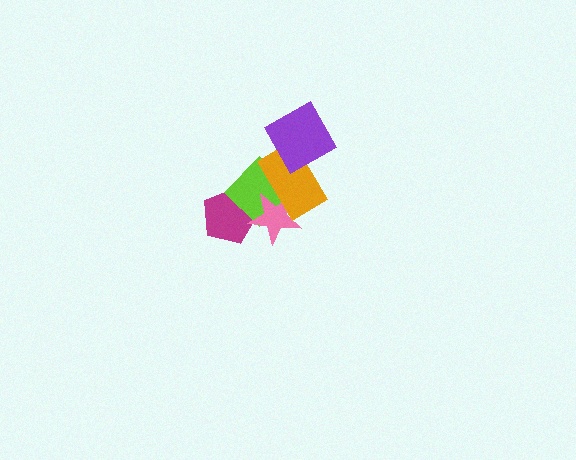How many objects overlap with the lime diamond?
3 objects overlap with the lime diamond.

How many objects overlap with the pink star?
3 objects overlap with the pink star.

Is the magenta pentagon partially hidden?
Yes, it is partially covered by another shape.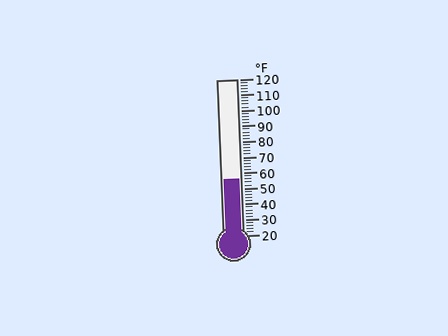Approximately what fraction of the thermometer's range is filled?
The thermometer is filled to approximately 35% of its range.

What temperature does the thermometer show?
The thermometer shows approximately 56°F.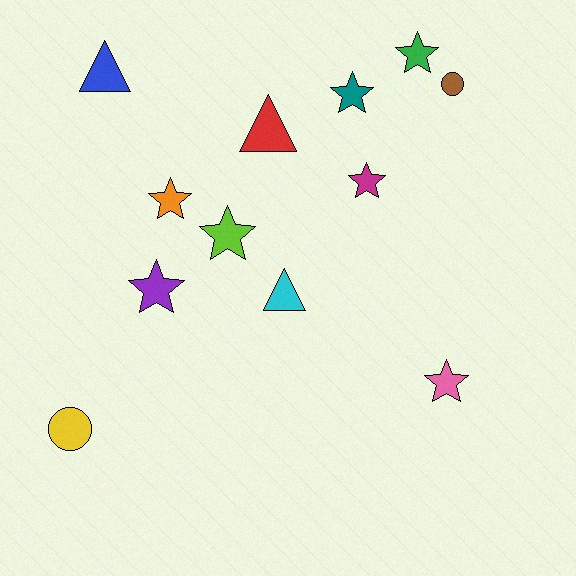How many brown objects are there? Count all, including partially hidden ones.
There is 1 brown object.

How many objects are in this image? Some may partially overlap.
There are 12 objects.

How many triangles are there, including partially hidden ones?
There are 3 triangles.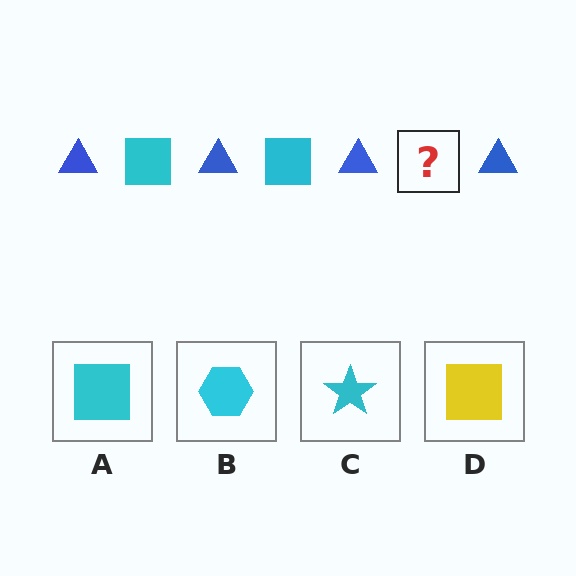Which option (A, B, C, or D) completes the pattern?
A.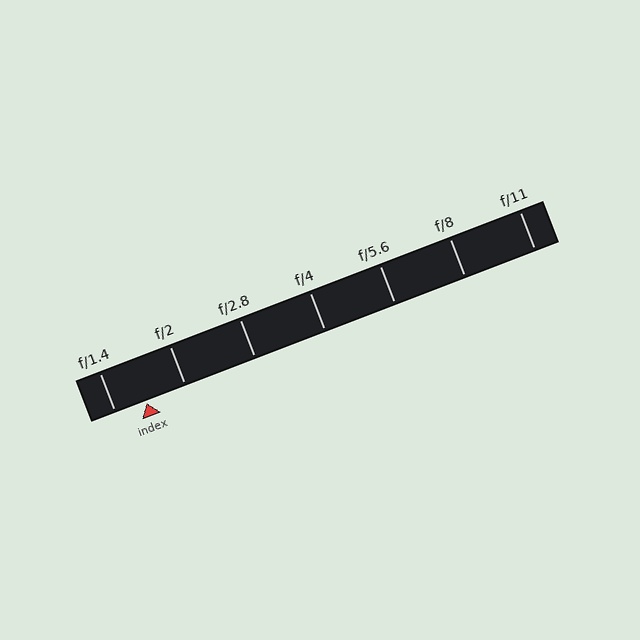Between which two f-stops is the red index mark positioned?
The index mark is between f/1.4 and f/2.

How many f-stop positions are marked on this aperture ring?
There are 7 f-stop positions marked.